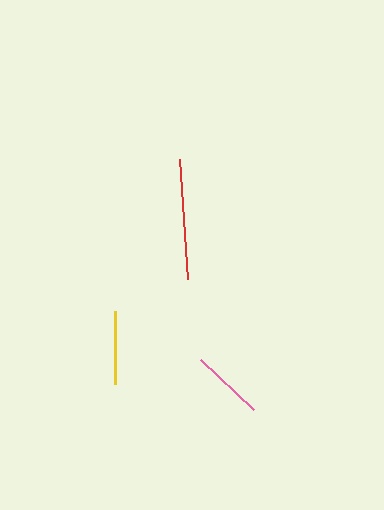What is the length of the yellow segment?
The yellow segment is approximately 73 pixels long.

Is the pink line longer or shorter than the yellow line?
The pink line is longer than the yellow line.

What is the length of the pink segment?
The pink segment is approximately 73 pixels long.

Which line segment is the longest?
The red line is the longest at approximately 120 pixels.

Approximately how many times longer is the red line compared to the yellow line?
The red line is approximately 1.6 times the length of the yellow line.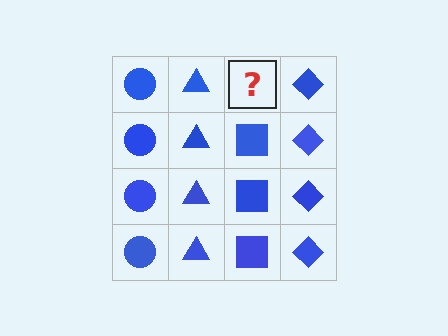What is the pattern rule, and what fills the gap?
The rule is that each column has a consistent shape. The gap should be filled with a blue square.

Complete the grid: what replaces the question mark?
The question mark should be replaced with a blue square.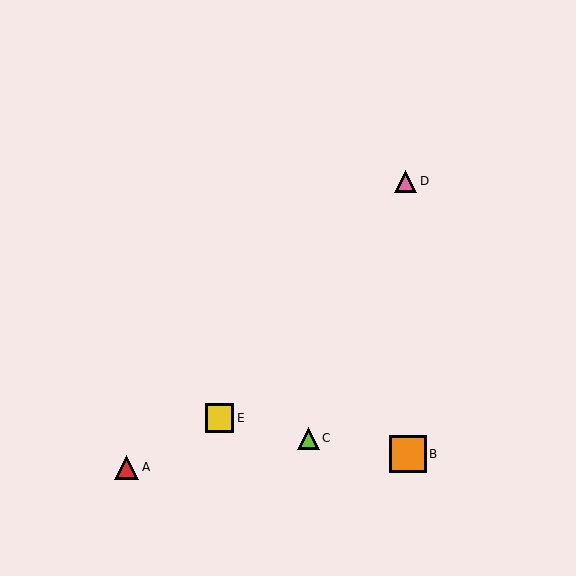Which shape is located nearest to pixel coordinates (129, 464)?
The red triangle (labeled A) at (126, 467) is nearest to that location.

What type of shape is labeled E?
Shape E is a yellow square.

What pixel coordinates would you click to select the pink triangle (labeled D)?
Click at (406, 181) to select the pink triangle D.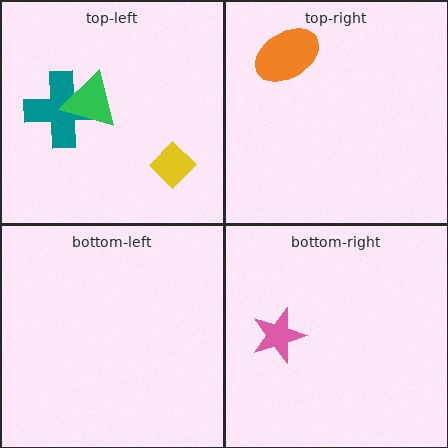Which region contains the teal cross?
The top-left region.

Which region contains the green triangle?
The top-left region.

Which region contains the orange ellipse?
The top-right region.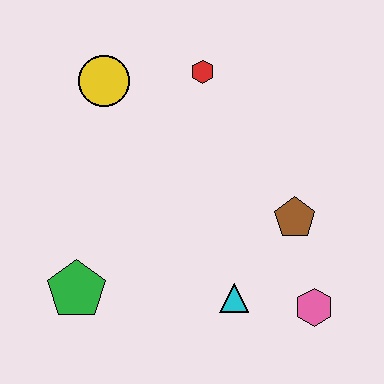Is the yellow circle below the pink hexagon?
No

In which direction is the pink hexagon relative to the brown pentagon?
The pink hexagon is below the brown pentagon.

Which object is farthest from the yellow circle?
The pink hexagon is farthest from the yellow circle.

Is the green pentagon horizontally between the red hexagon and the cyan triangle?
No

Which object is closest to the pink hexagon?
The cyan triangle is closest to the pink hexagon.